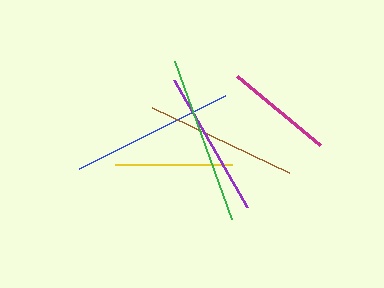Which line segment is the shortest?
The magenta line is the shortest at approximately 108 pixels.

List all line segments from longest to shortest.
From longest to shortest: green, blue, brown, purple, yellow, magenta.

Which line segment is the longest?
The green line is the longest at approximately 168 pixels.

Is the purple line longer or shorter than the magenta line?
The purple line is longer than the magenta line.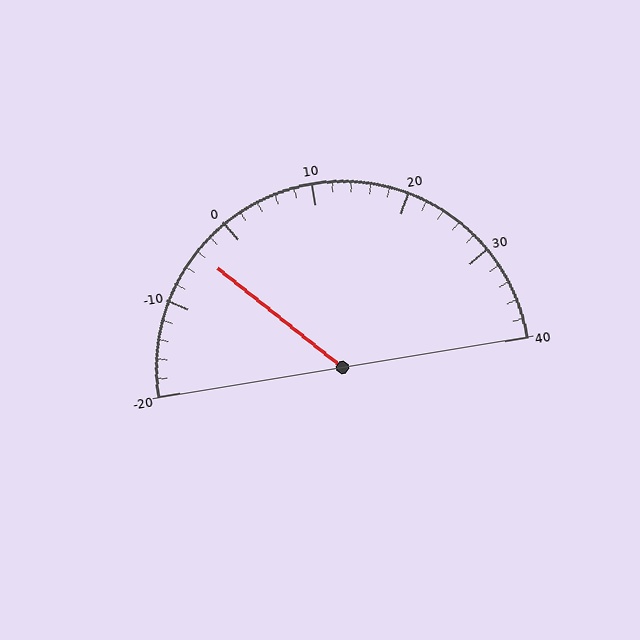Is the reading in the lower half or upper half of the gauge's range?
The reading is in the lower half of the range (-20 to 40).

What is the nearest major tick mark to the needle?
The nearest major tick mark is 0.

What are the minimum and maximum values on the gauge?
The gauge ranges from -20 to 40.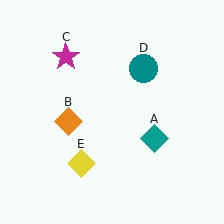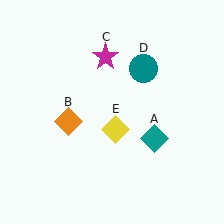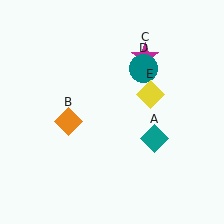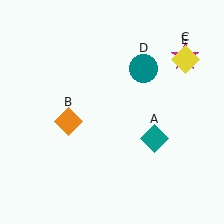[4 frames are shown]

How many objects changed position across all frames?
2 objects changed position: magenta star (object C), yellow diamond (object E).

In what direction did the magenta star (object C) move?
The magenta star (object C) moved right.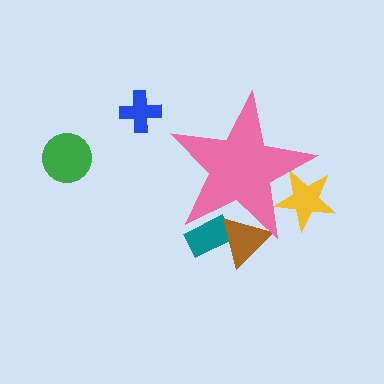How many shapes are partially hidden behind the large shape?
3 shapes are partially hidden.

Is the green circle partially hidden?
No, the green circle is fully visible.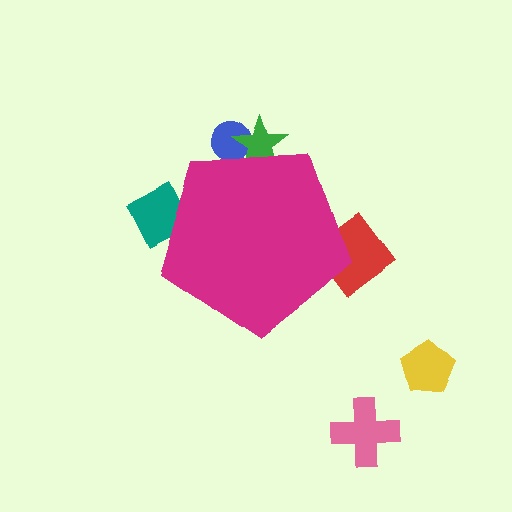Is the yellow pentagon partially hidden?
No, the yellow pentagon is fully visible.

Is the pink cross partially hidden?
No, the pink cross is fully visible.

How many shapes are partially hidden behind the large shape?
4 shapes are partially hidden.